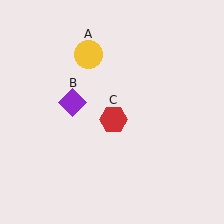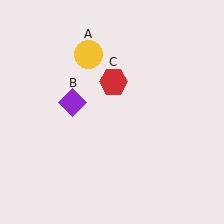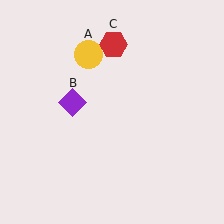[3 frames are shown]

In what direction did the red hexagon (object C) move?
The red hexagon (object C) moved up.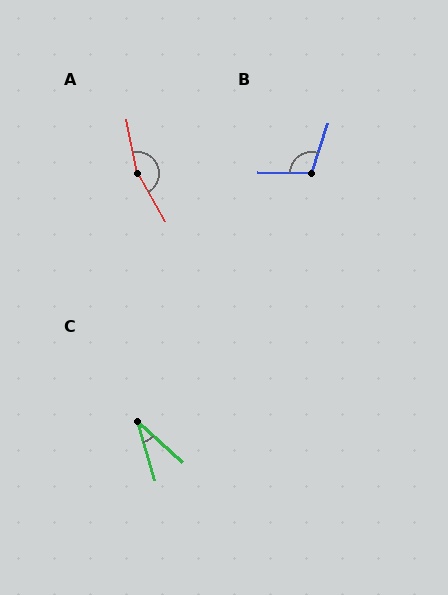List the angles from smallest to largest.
C (31°), B (107°), A (161°).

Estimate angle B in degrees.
Approximately 107 degrees.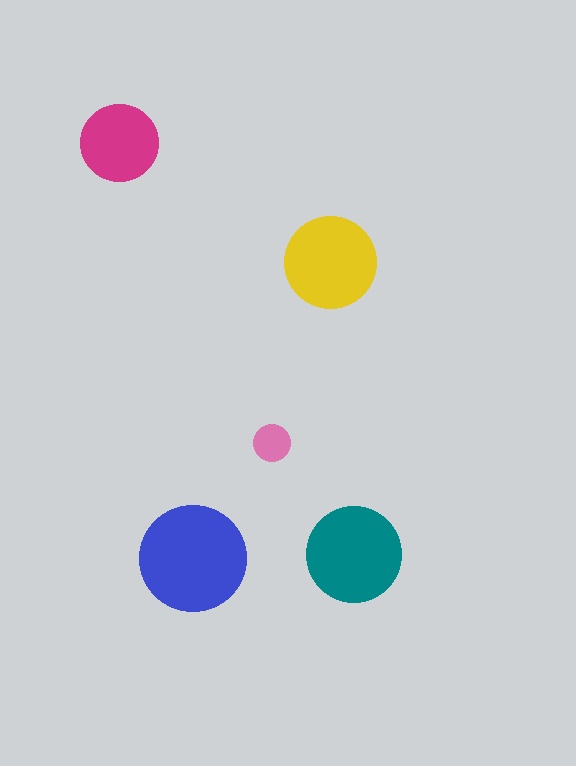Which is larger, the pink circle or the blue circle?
The blue one.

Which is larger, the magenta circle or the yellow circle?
The yellow one.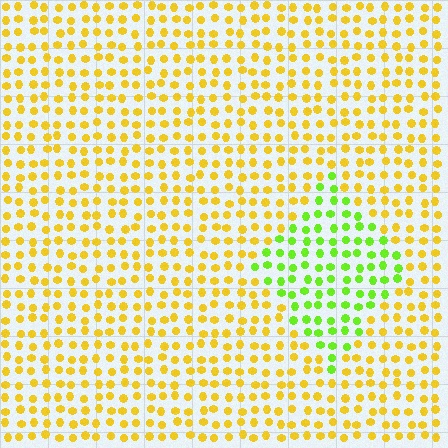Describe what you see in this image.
The image is filled with small yellow elements in a uniform arrangement. A diamond-shaped region is visible where the elements are tinted to a slightly different hue, forming a subtle color boundary.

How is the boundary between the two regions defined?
The boundary is defined purely by a slight shift in hue (about 50 degrees). Spacing, size, and orientation are identical on both sides.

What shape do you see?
I see a diamond.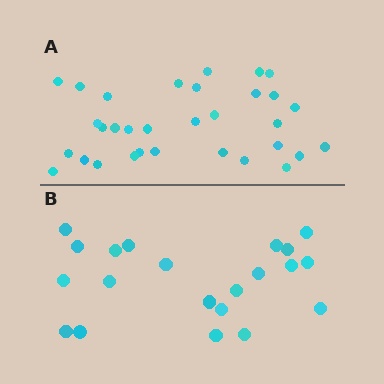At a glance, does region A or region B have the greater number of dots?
Region A (the top region) has more dots.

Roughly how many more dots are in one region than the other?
Region A has roughly 12 or so more dots than region B.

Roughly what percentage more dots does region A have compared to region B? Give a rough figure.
About 50% more.